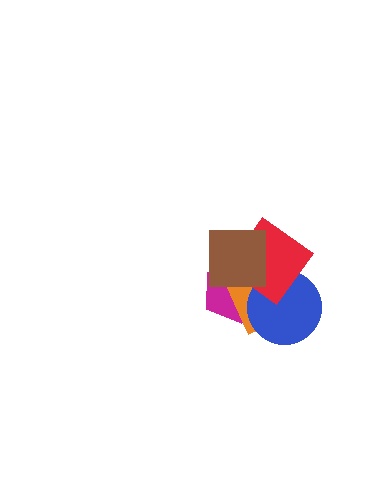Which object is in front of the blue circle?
The red diamond is in front of the blue circle.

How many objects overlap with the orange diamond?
4 objects overlap with the orange diamond.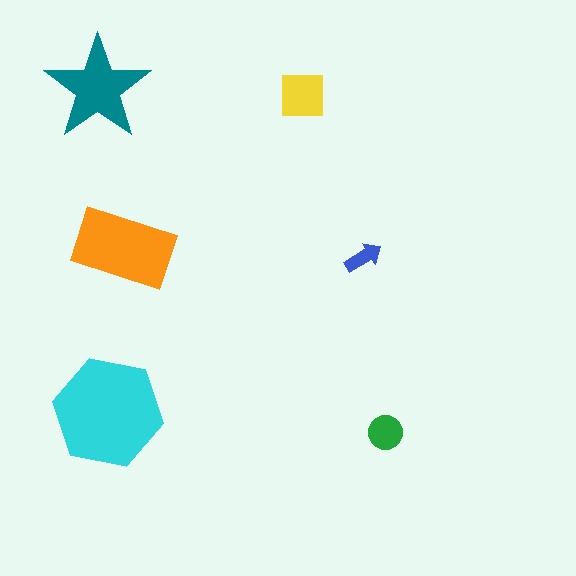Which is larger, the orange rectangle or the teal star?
The orange rectangle.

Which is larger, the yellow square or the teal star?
The teal star.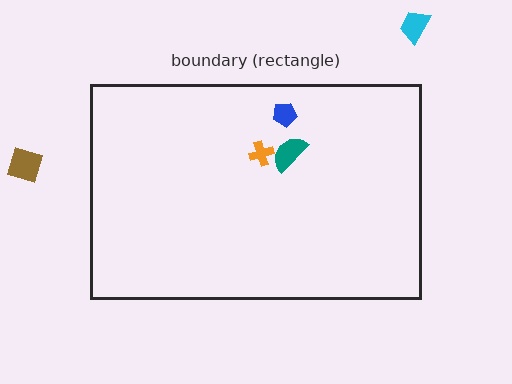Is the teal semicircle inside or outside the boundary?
Inside.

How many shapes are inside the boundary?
3 inside, 2 outside.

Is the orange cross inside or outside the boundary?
Inside.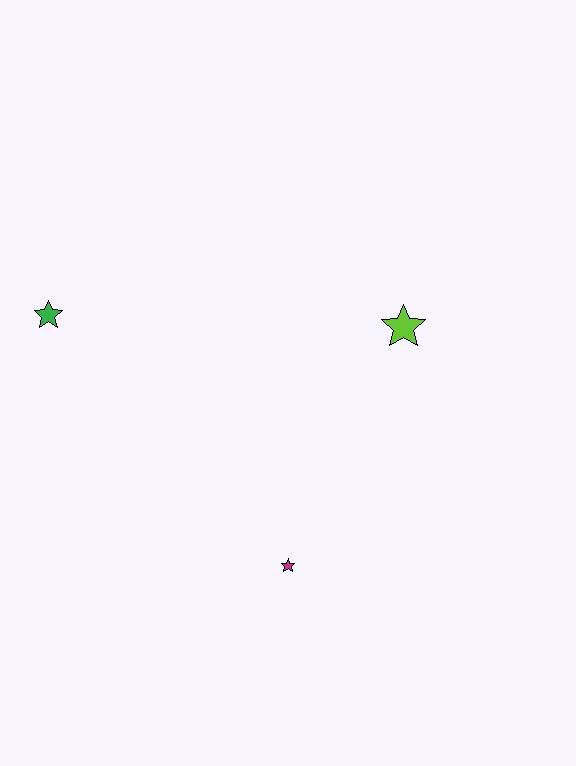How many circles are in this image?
There are no circles.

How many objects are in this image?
There are 3 objects.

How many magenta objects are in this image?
There is 1 magenta object.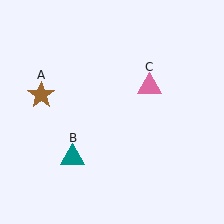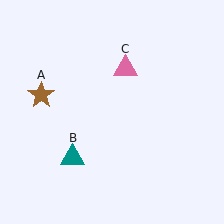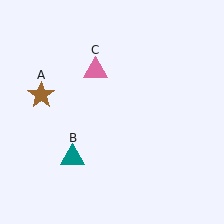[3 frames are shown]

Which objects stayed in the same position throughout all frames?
Brown star (object A) and teal triangle (object B) remained stationary.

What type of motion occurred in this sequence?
The pink triangle (object C) rotated counterclockwise around the center of the scene.